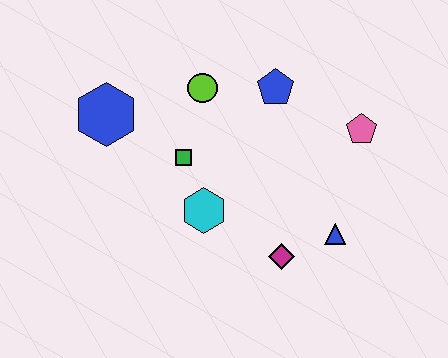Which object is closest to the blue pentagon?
The lime circle is closest to the blue pentagon.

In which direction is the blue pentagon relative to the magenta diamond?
The blue pentagon is above the magenta diamond.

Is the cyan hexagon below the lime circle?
Yes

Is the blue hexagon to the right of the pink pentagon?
No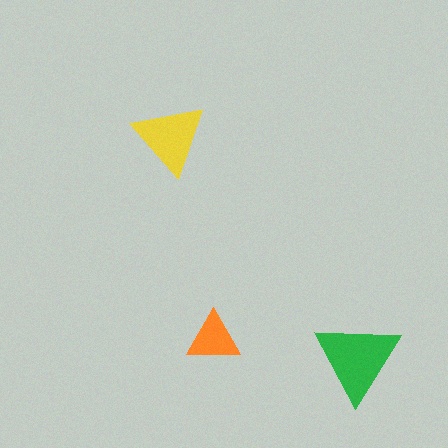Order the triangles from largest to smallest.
the green one, the yellow one, the orange one.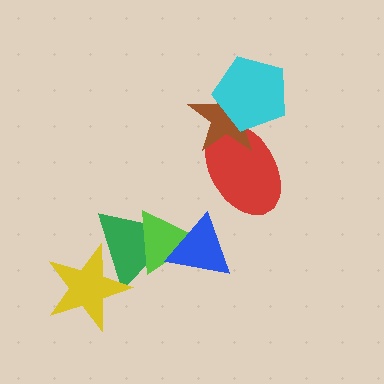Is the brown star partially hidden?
Yes, it is partially covered by another shape.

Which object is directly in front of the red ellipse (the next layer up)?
The brown star is directly in front of the red ellipse.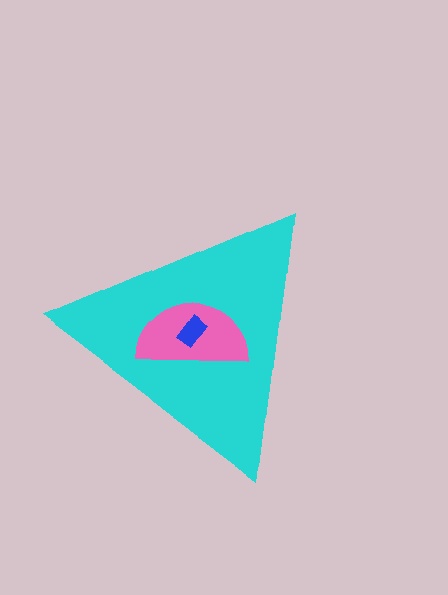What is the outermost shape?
The cyan triangle.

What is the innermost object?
The blue rectangle.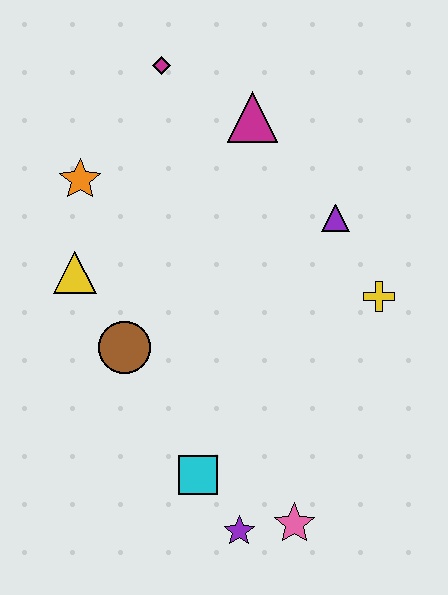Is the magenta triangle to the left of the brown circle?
No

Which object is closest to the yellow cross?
The purple triangle is closest to the yellow cross.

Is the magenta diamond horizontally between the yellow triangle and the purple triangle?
Yes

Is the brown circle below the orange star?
Yes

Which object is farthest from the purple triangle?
The purple star is farthest from the purple triangle.